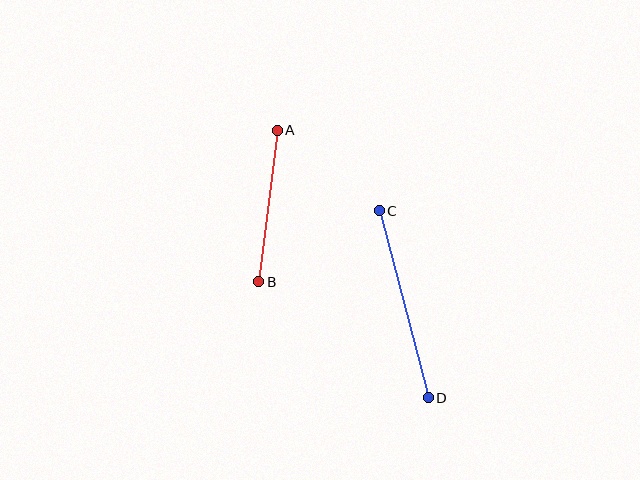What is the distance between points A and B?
The distance is approximately 153 pixels.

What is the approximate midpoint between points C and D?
The midpoint is at approximately (404, 304) pixels.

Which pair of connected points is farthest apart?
Points C and D are farthest apart.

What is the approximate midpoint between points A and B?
The midpoint is at approximately (268, 206) pixels.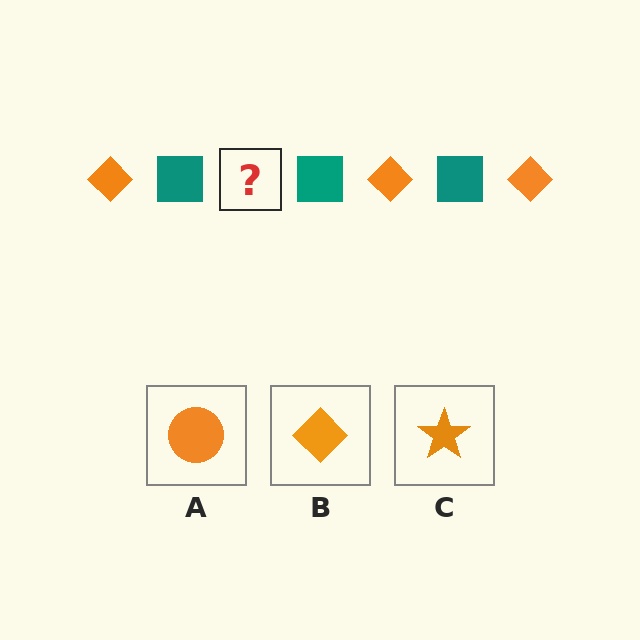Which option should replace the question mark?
Option B.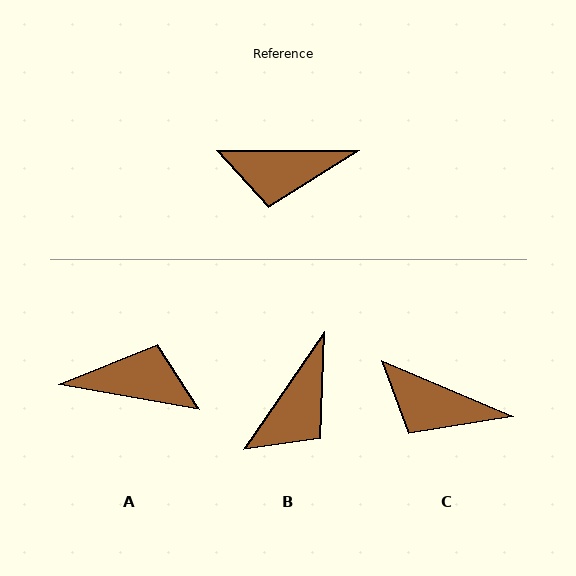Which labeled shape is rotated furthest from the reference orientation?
A, about 170 degrees away.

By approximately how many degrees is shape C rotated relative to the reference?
Approximately 23 degrees clockwise.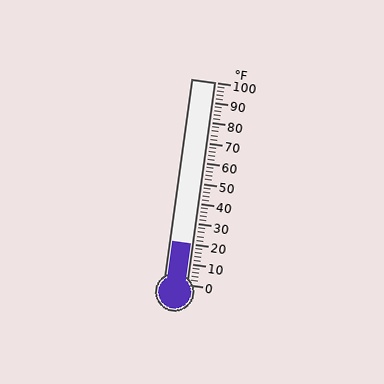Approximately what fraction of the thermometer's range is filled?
The thermometer is filled to approximately 20% of its range.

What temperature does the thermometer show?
The thermometer shows approximately 20°F.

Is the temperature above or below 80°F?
The temperature is below 80°F.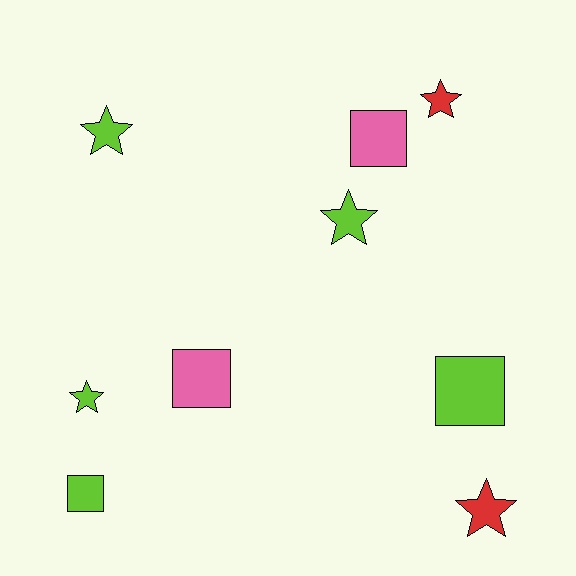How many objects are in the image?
There are 9 objects.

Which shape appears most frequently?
Star, with 5 objects.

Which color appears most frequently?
Lime, with 5 objects.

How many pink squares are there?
There are 2 pink squares.